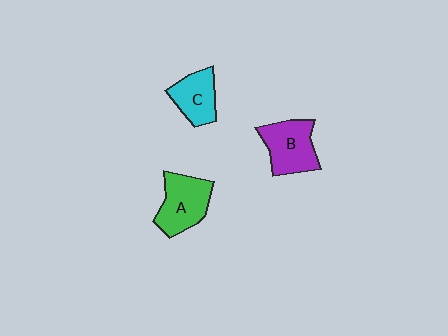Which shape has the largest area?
Shape A (green).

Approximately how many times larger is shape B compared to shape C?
Approximately 1.3 times.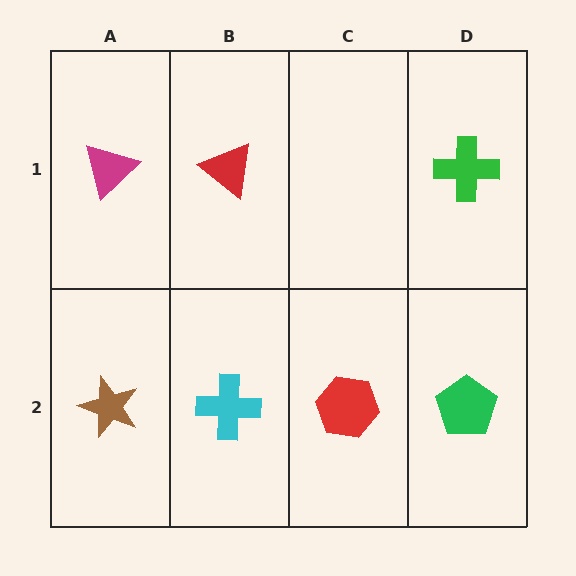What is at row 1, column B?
A red triangle.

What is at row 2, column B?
A cyan cross.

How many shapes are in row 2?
4 shapes.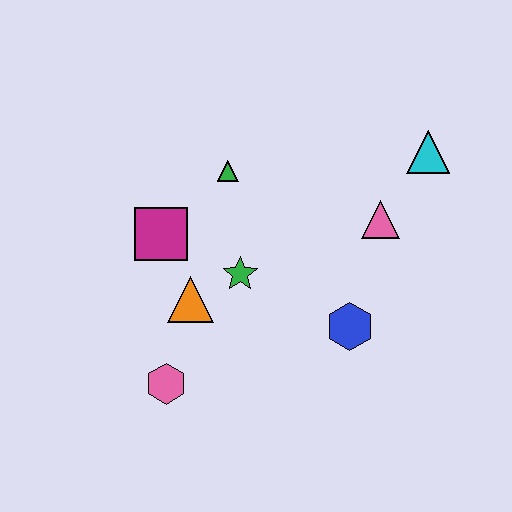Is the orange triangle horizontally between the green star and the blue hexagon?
No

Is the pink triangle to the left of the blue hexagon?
No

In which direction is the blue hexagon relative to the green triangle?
The blue hexagon is below the green triangle.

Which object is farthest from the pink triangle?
The pink hexagon is farthest from the pink triangle.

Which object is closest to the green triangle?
The magenta square is closest to the green triangle.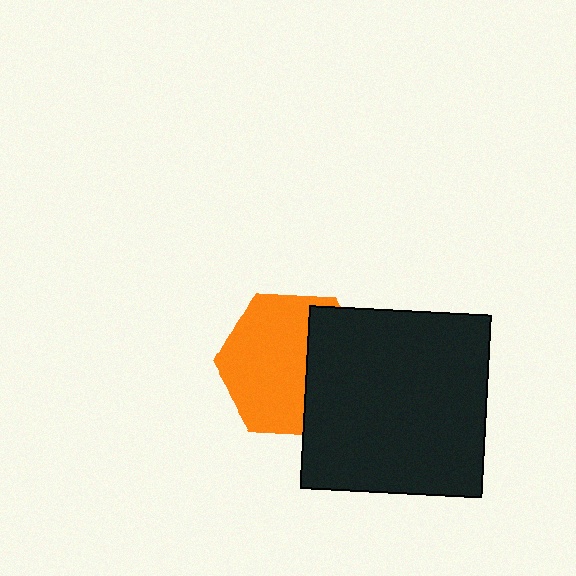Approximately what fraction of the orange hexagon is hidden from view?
Roughly 38% of the orange hexagon is hidden behind the black square.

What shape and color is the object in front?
The object in front is a black square.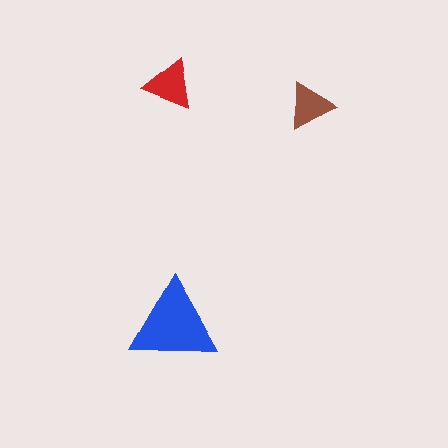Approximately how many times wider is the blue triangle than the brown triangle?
About 2 times wider.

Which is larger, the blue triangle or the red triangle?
The blue one.